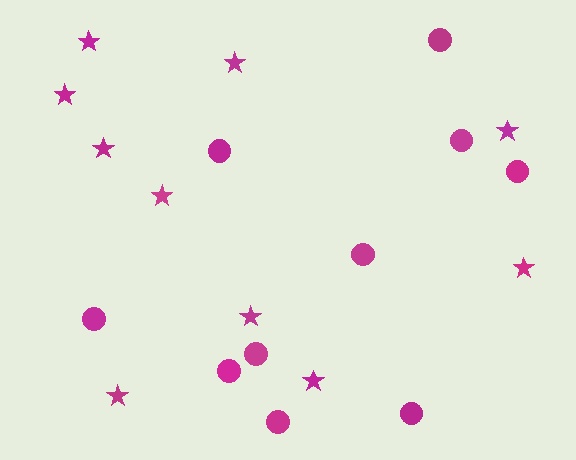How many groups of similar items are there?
There are 2 groups: one group of stars (10) and one group of circles (10).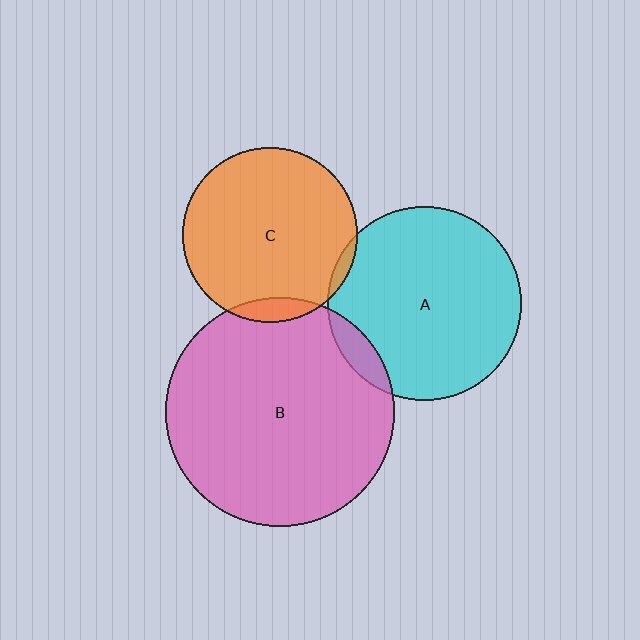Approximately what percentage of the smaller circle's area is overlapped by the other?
Approximately 5%.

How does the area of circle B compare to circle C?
Approximately 1.7 times.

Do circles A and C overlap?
Yes.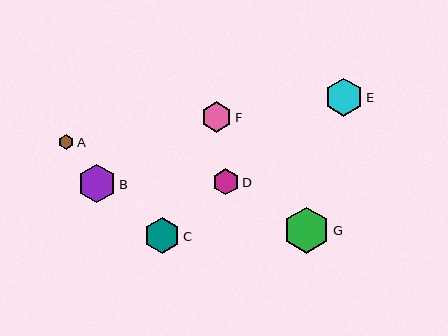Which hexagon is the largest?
Hexagon G is the largest with a size of approximately 46 pixels.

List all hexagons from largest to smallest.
From largest to smallest: G, B, E, C, F, D, A.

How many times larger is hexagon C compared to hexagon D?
Hexagon C is approximately 1.4 times the size of hexagon D.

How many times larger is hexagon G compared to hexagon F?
Hexagon G is approximately 1.5 times the size of hexagon F.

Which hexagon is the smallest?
Hexagon A is the smallest with a size of approximately 15 pixels.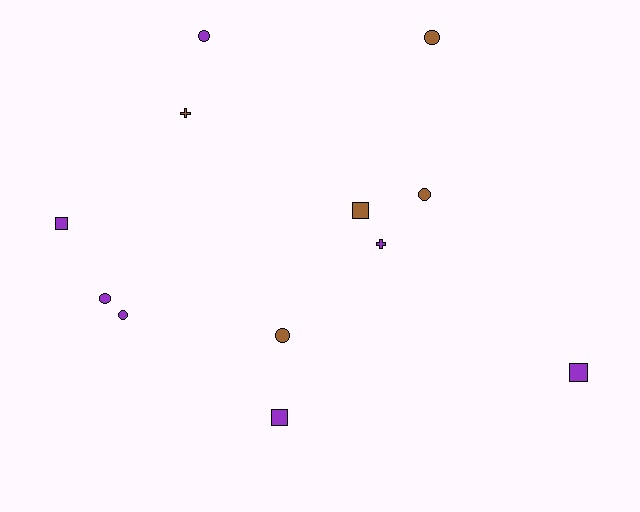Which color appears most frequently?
Purple, with 7 objects.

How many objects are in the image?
There are 12 objects.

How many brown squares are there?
There is 1 brown square.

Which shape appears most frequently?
Circle, with 6 objects.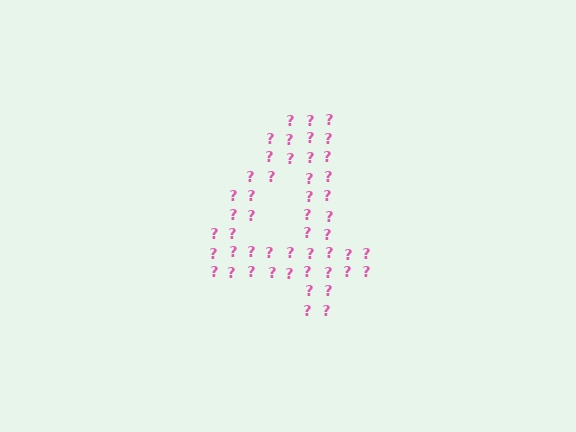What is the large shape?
The large shape is the digit 4.